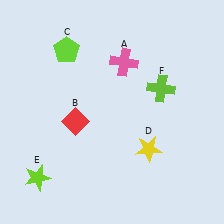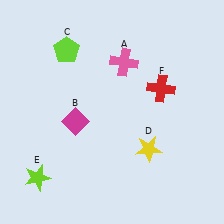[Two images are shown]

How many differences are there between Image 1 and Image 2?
There are 2 differences between the two images.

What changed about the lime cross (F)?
In Image 1, F is lime. In Image 2, it changed to red.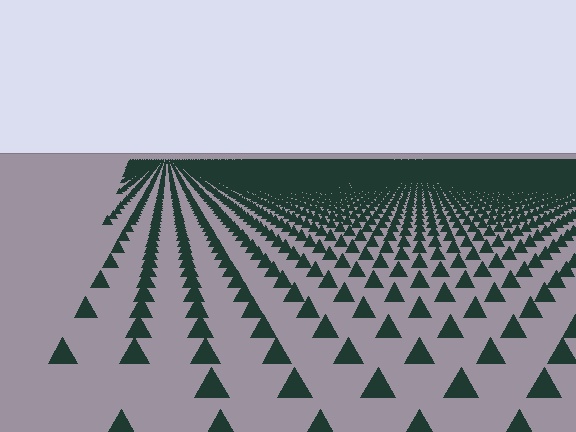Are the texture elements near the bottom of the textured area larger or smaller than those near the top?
Larger. Near the bottom, elements are closer to the viewer and appear at a bigger on-screen size.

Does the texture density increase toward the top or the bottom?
Density increases toward the top.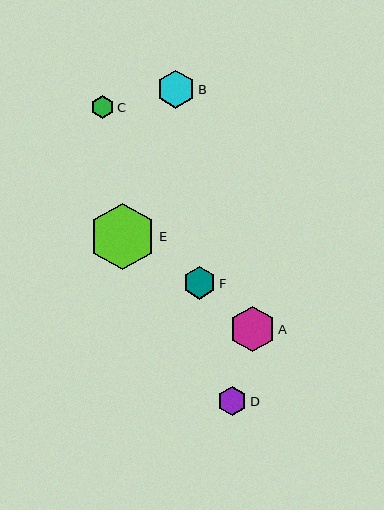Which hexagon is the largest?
Hexagon E is the largest with a size of approximately 67 pixels.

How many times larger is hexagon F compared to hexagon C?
Hexagon F is approximately 1.4 times the size of hexagon C.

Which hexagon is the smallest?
Hexagon C is the smallest with a size of approximately 23 pixels.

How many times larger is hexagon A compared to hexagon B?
Hexagon A is approximately 1.2 times the size of hexagon B.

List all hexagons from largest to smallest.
From largest to smallest: E, A, B, F, D, C.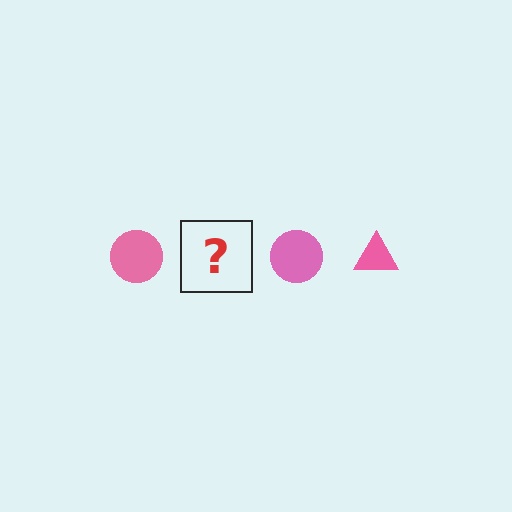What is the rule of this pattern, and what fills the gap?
The rule is that the pattern cycles through circle, triangle shapes in pink. The gap should be filled with a pink triangle.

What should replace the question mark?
The question mark should be replaced with a pink triangle.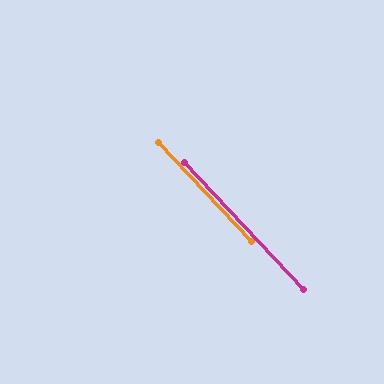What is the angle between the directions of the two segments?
Approximately 0 degrees.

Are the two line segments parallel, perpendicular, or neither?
Parallel — their directions differ by only 0.2°.